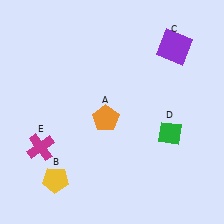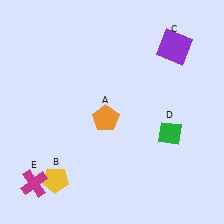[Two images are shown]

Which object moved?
The magenta cross (E) moved down.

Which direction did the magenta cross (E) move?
The magenta cross (E) moved down.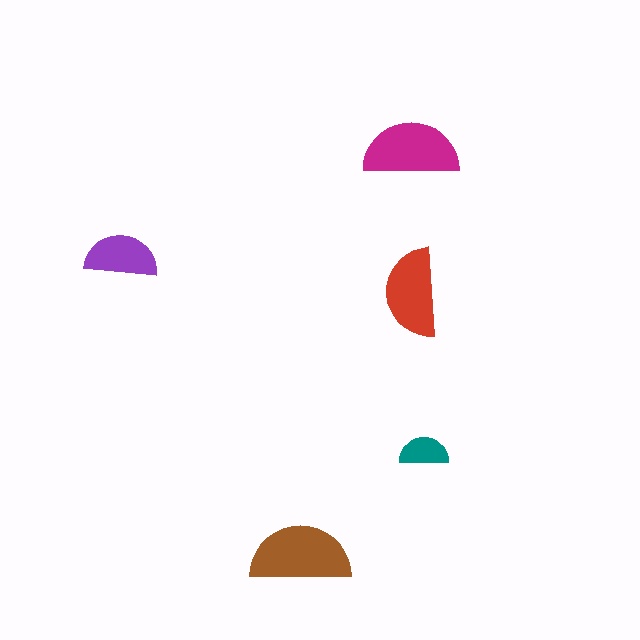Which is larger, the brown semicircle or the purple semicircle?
The brown one.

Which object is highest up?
The magenta semicircle is topmost.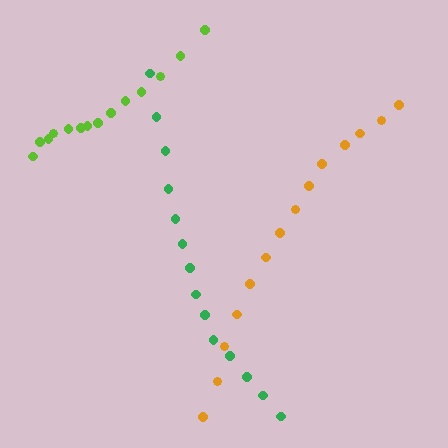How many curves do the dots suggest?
There are 3 distinct paths.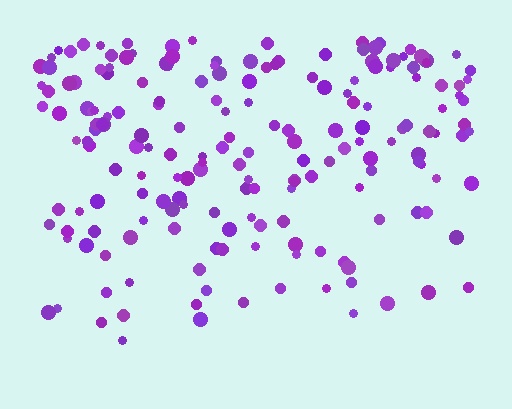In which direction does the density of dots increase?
From bottom to top, with the top side densest.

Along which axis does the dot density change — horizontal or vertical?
Vertical.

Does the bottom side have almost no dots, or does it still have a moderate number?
Still a moderate number, just noticeably fewer than the top.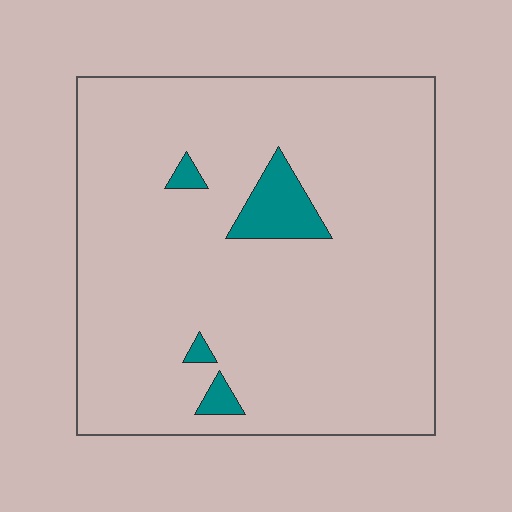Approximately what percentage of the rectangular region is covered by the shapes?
Approximately 5%.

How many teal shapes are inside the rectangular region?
4.